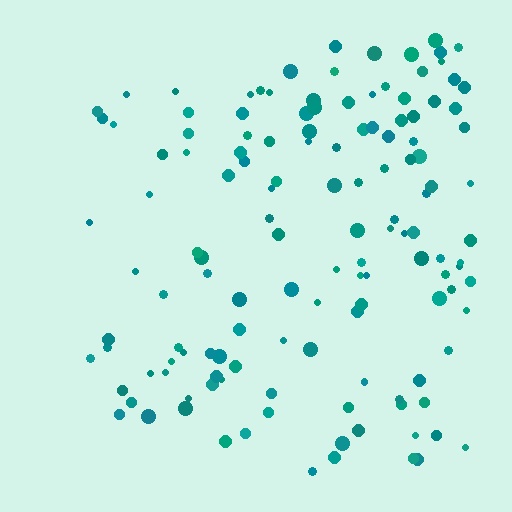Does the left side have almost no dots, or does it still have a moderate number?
Still a moderate number, just noticeably fewer than the right.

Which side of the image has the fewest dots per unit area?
The left.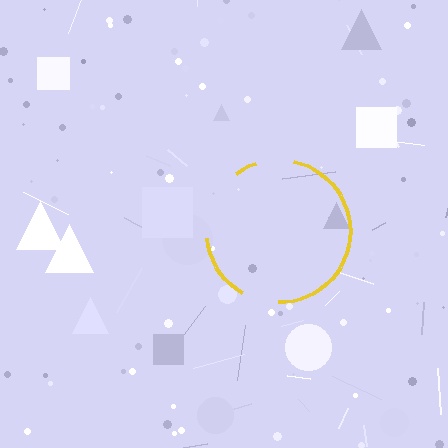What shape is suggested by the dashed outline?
The dashed outline suggests a circle.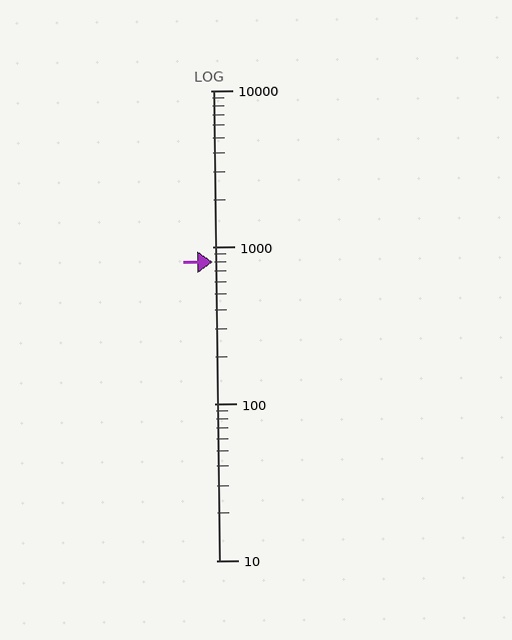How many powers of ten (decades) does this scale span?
The scale spans 3 decades, from 10 to 10000.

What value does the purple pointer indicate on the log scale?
The pointer indicates approximately 810.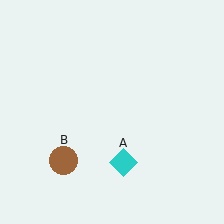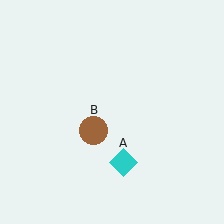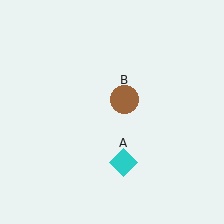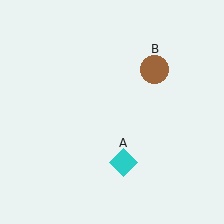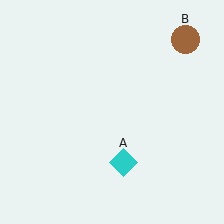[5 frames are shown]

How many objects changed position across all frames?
1 object changed position: brown circle (object B).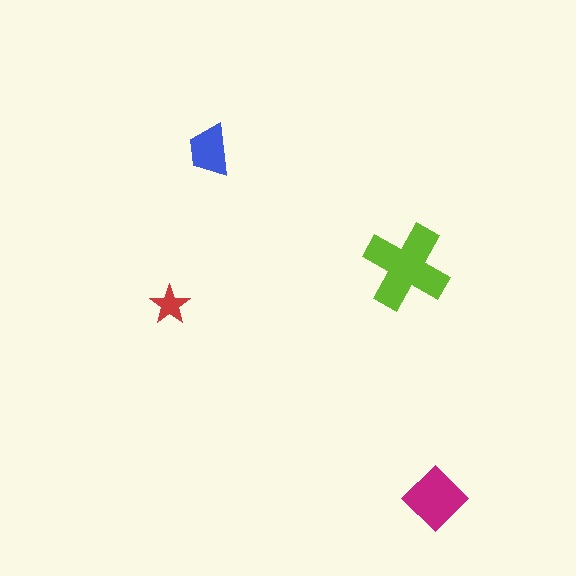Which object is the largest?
The lime cross.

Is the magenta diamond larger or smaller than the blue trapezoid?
Larger.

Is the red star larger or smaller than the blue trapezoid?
Smaller.